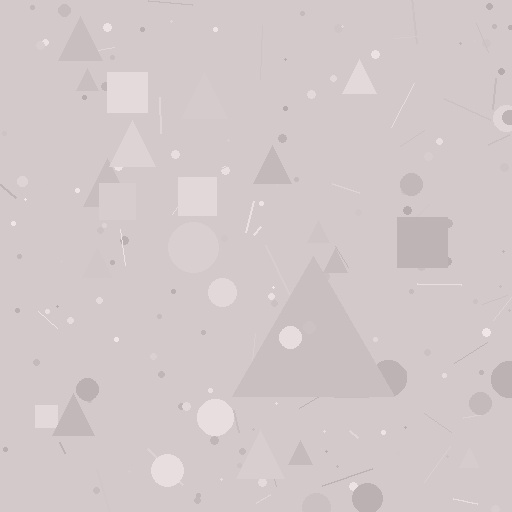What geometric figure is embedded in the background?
A triangle is embedded in the background.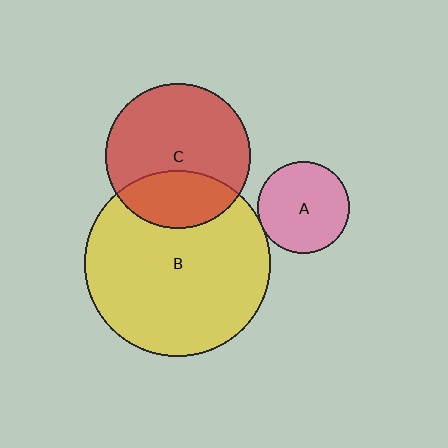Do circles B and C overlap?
Yes.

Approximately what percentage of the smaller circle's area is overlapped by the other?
Approximately 30%.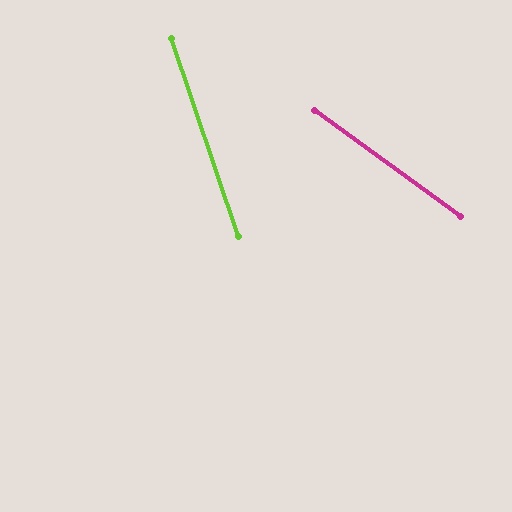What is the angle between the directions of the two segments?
Approximately 35 degrees.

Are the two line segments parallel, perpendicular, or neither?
Neither parallel nor perpendicular — they differ by about 35°.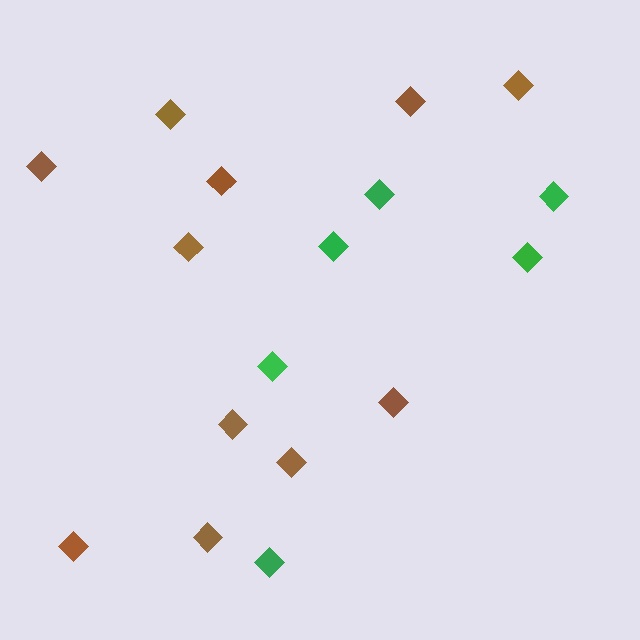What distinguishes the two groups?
There are 2 groups: one group of brown diamonds (11) and one group of green diamonds (6).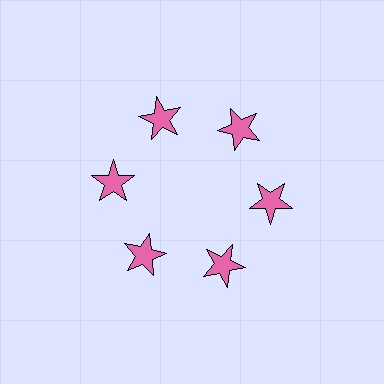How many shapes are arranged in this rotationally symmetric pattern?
There are 6 shapes, arranged in 6 groups of 1.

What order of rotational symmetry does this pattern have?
This pattern has 6-fold rotational symmetry.